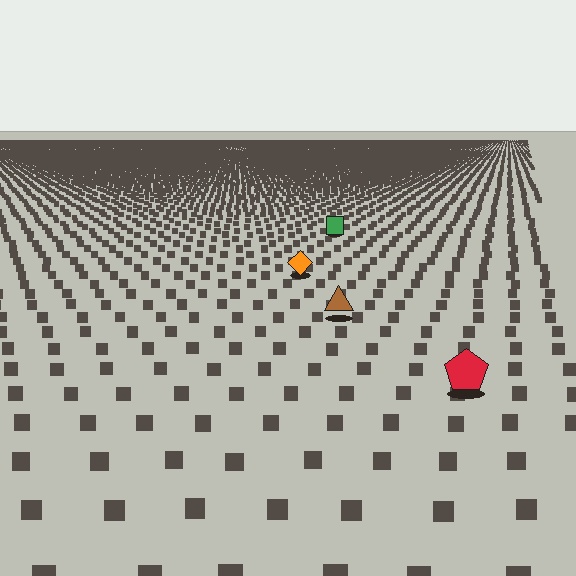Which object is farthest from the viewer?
The green square is farthest from the viewer. It appears smaller and the ground texture around it is denser.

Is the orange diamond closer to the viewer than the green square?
Yes. The orange diamond is closer — you can tell from the texture gradient: the ground texture is coarser near it.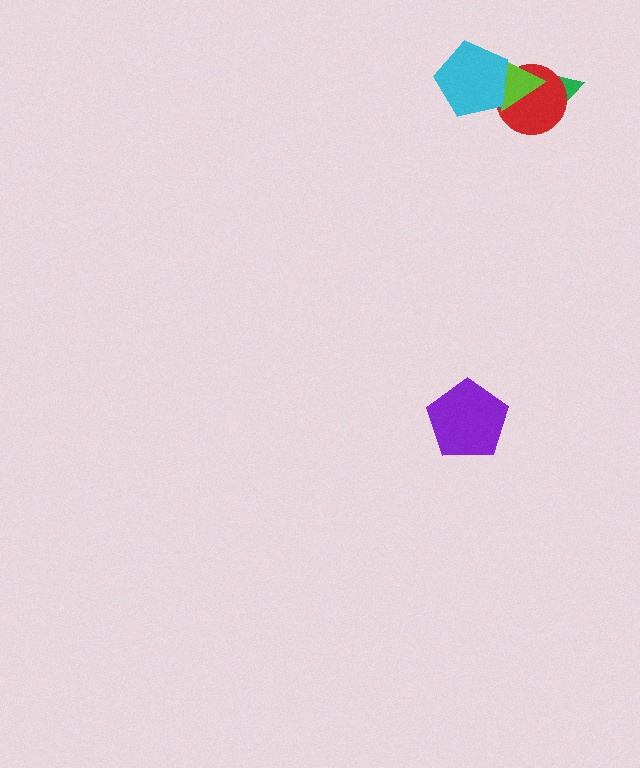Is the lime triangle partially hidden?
Yes, it is partially covered by another shape.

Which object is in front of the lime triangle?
The cyan pentagon is in front of the lime triangle.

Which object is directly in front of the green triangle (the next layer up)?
The red circle is directly in front of the green triangle.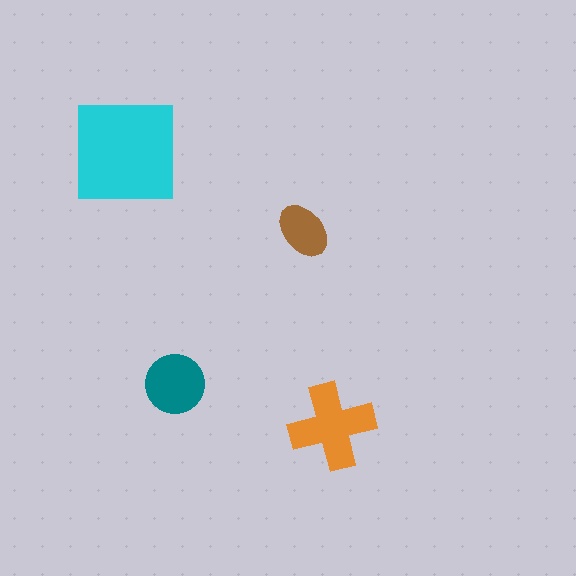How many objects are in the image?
There are 4 objects in the image.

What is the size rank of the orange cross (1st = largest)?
2nd.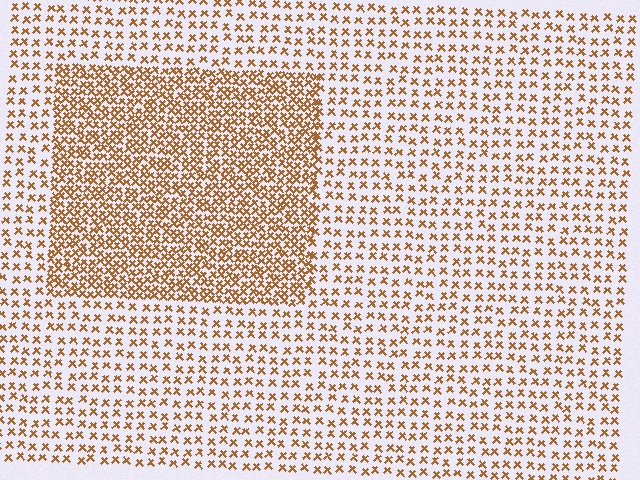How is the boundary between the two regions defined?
The boundary is defined by a change in element density (approximately 2.2x ratio). All elements are the same color, size, and shape.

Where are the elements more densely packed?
The elements are more densely packed inside the rectangle boundary.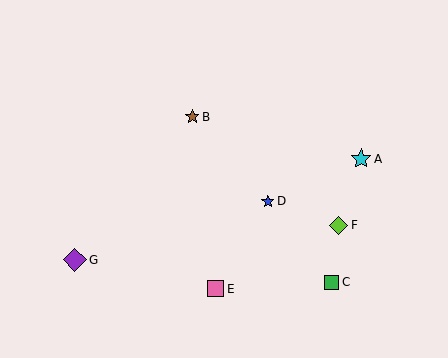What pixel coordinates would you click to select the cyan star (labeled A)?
Click at (361, 159) to select the cyan star A.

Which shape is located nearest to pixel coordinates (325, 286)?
The green square (labeled C) at (332, 282) is nearest to that location.